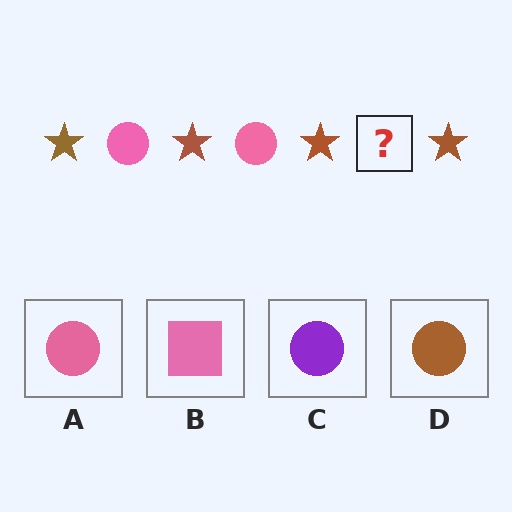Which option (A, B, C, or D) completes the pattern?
A.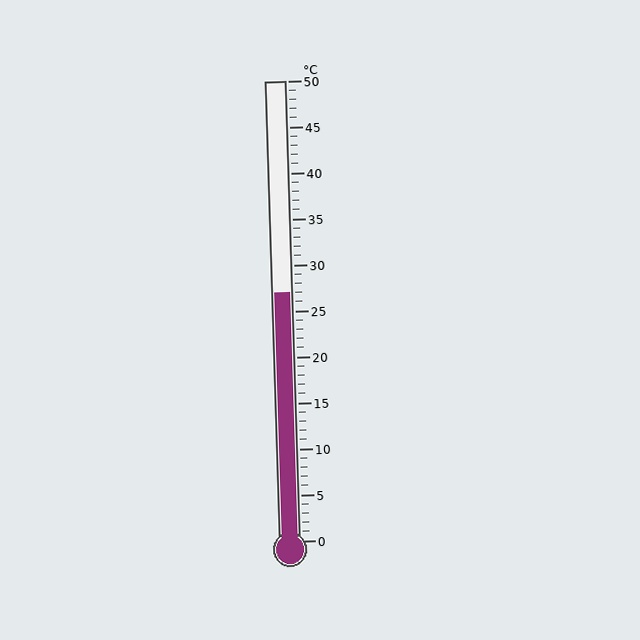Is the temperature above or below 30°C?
The temperature is below 30°C.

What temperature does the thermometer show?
The thermometer shows approximately 27°C.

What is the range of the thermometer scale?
The thermometer scale ranges from 0°C to 50°C.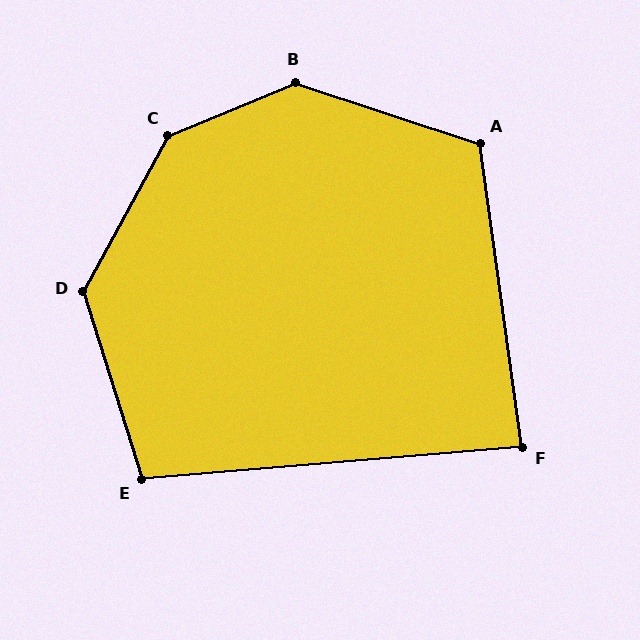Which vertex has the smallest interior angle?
F, at approximately 87 degrees.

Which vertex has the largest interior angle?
C, at approximately 141 degrees.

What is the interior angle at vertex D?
Approximately 134 degrees (obtuse).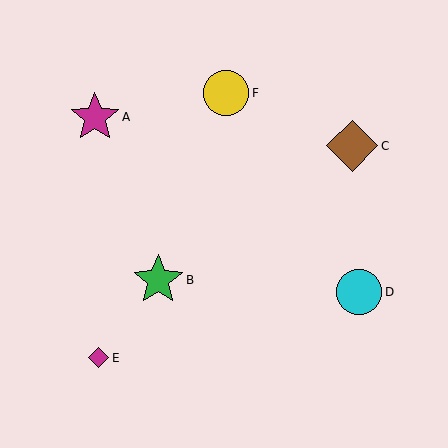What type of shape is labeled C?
Shape C is a brown diamond.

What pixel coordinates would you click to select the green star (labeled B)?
Click at (158, 280) to select the green star B.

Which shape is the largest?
The brown diamond (labeled C) is the largest.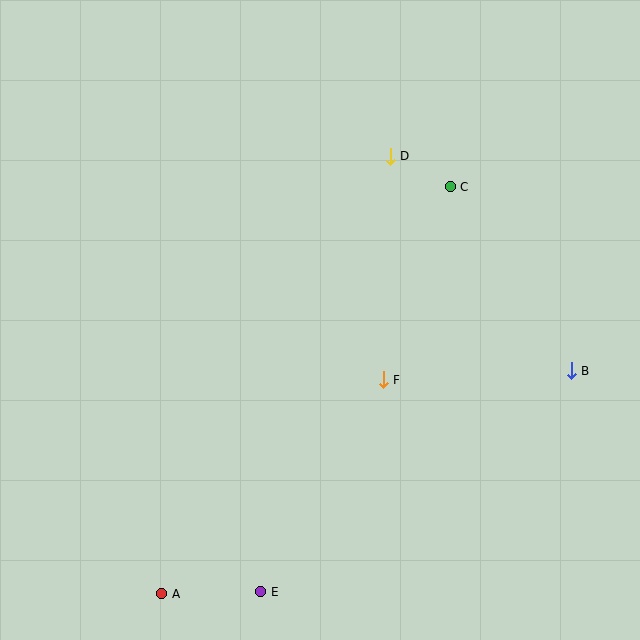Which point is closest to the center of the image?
Point F at (383, 380) is closest to the center.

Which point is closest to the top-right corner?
Point C is closest to the top-right corner.